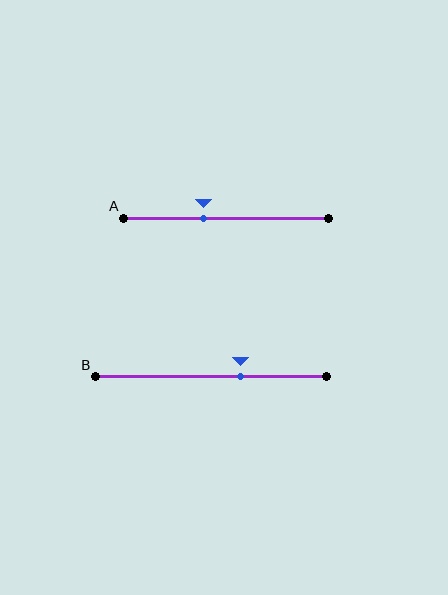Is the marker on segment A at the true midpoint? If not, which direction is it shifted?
No, the marker on segment A is shifted to the left by about 11% of the segment length.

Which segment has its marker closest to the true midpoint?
Segment A has its marker closest to the true midpoint.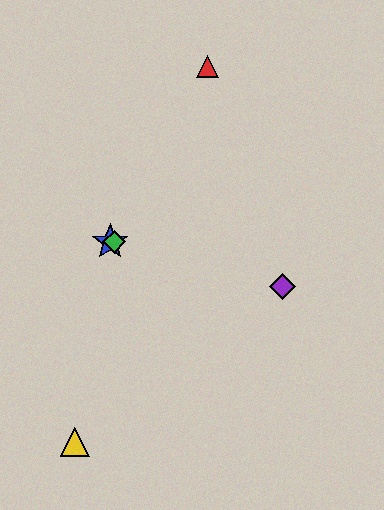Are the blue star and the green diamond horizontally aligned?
Yes, both are at y≈242.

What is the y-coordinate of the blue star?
The blue star is at y≈242.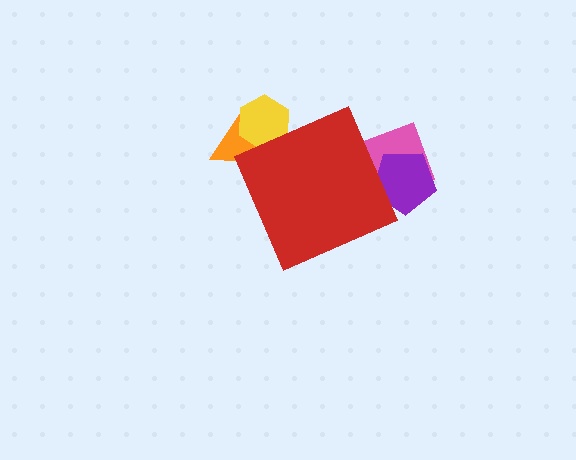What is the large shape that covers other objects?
A red diamond.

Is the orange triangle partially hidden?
Yes, the orange triangle is partially hidden behind the red diamond.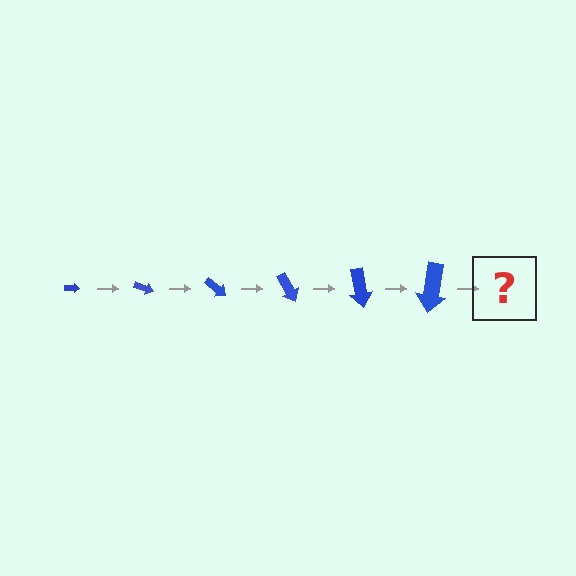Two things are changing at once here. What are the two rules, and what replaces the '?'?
The two rules are that the arrow grows larger each step and it rotates 20 degrees each step. The '?' should be an arrow, larger than the previous one and rotated 120 degrees from the start.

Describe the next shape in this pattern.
It should be an arrow, larger than the previous one and rotated 120 degrees from the start.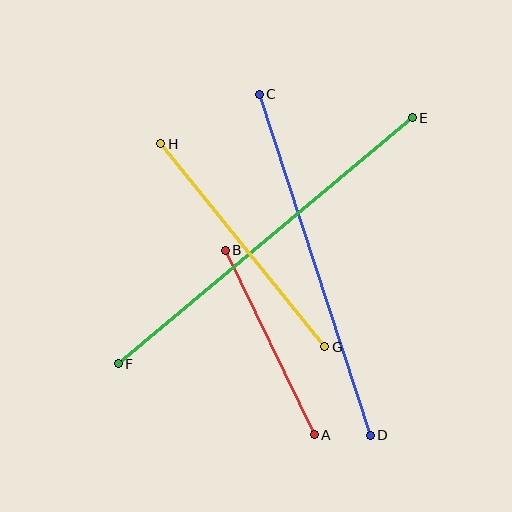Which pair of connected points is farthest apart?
Points E and F are farthest apart.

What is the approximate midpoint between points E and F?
The midpoint is at approximately (265, 241) pixels.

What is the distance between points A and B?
The distance is approximately 205 pixels.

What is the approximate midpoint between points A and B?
The midpoint is at approximately (270, 342) pixels.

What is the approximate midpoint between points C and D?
The midpoint is at approximately (315, 265) pixels.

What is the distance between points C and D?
The distance is approximately 359 pixels.